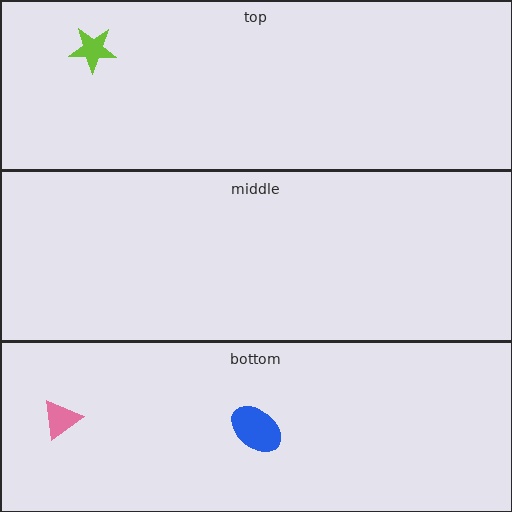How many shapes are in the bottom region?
2.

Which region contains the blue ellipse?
The bottom region.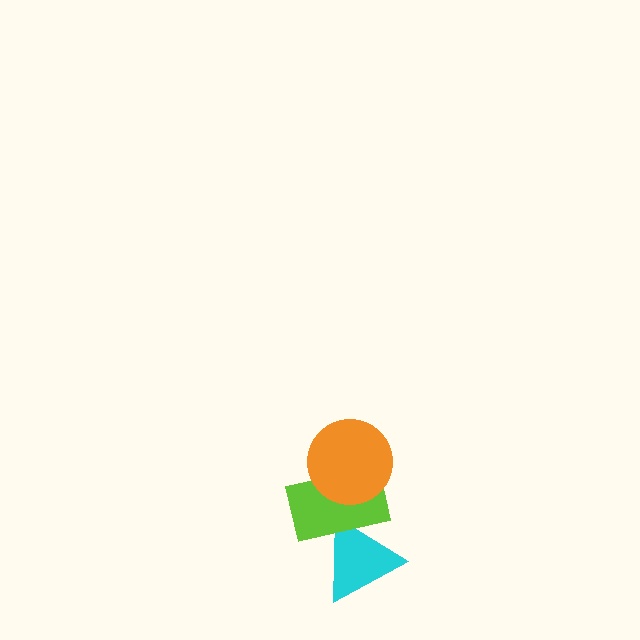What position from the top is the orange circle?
The orange circle is 1st from the top.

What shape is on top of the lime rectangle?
The orange circle is on top of the lime rectangle.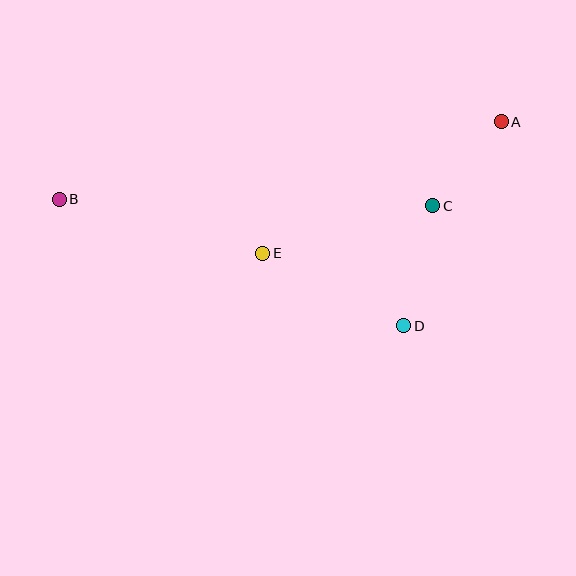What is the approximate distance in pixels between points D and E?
The distance between D and E is approximately 159 pixels.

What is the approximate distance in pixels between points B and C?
The distance between B and C is approximately 373 pixels.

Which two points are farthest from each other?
Points A and B are farthest from each other.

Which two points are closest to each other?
Points A and C are closest to each other.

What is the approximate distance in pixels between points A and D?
The distance between A and D is approximately 226 pixels.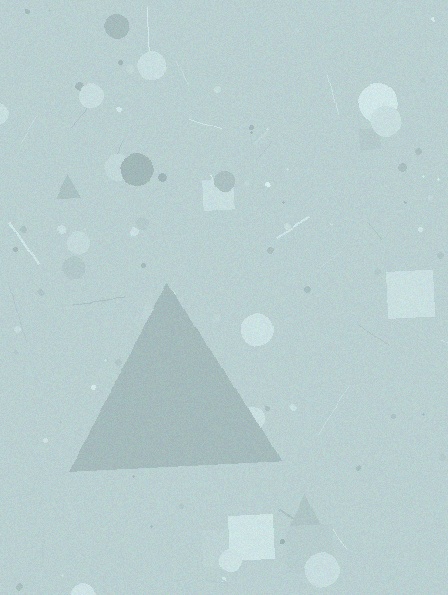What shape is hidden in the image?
A triangle is hidden in the image.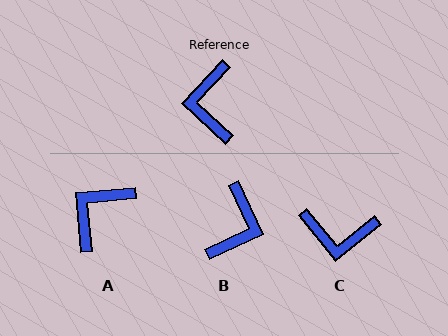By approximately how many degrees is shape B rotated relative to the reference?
Approximately 158 degrees counter-clockwise.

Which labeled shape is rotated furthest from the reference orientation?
B, about 158 degrees away.